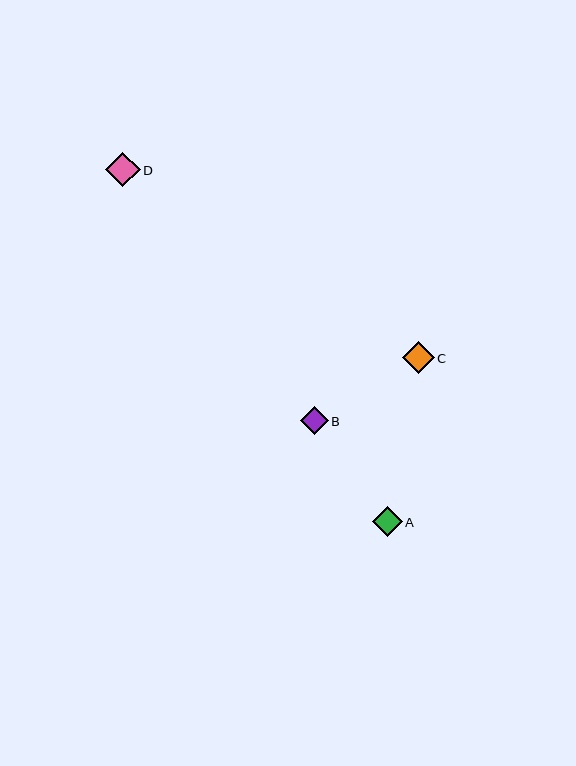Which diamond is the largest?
Diamond D is the largest with a size of approximately 35 pixels.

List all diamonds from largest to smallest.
From largest to smallest: D, C, A, B.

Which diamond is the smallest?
Diamond B is the smallest with a size of approximately 28 pixels.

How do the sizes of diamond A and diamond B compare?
Diamond A and diamond B are approximately the same size.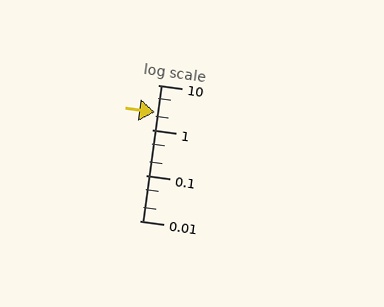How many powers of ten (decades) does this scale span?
The scale spans 3 decades, from 0.01 to 10.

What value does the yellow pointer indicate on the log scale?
The pointer indicates approximately 2.5.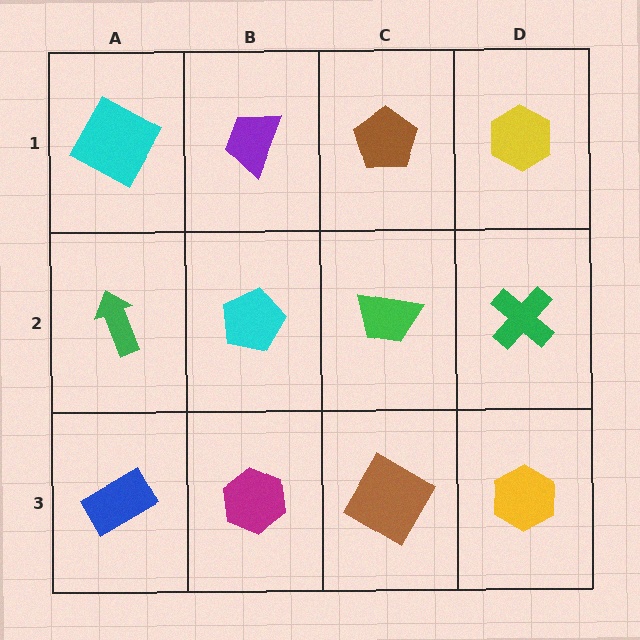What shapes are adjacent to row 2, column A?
A cyan square (row 1, column A), a blue rectangle (row 3, column A), a cyan pentagon (row 2, column B).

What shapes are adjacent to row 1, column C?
A green trapezoid (row 2, column C), a purple trapezoid (row 1, column B), a yellow hexagon (row 1, column D).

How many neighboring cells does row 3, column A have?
2.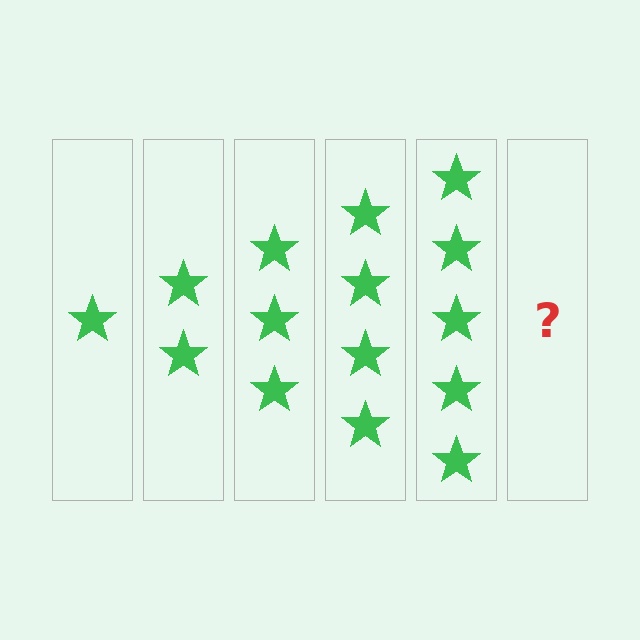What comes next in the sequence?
The next element should be 6 stars.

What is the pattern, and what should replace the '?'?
The pattern is that each step adds one more star. The '?' should be 6 stars.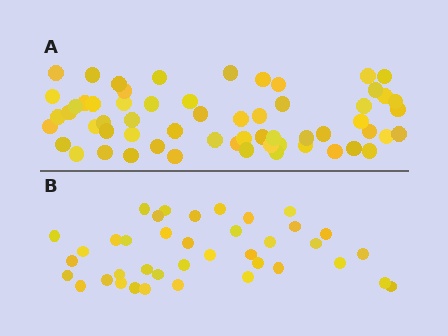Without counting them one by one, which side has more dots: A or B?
Region A (the top region) has more dots.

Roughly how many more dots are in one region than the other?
Region A has approximately 20 more dots than region B.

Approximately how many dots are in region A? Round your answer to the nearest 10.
About 60 dots.